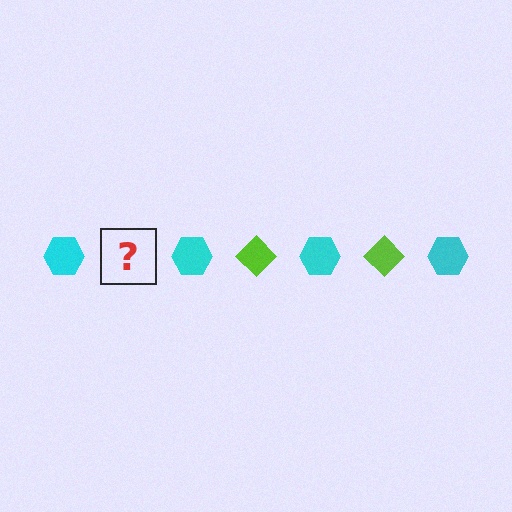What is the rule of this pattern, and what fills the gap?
The rule is that the pattern alternates between cyan hexagon and lime diamond. The gap should be filled with a lime diamond.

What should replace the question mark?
The question mark should be replaced with a lime diamond.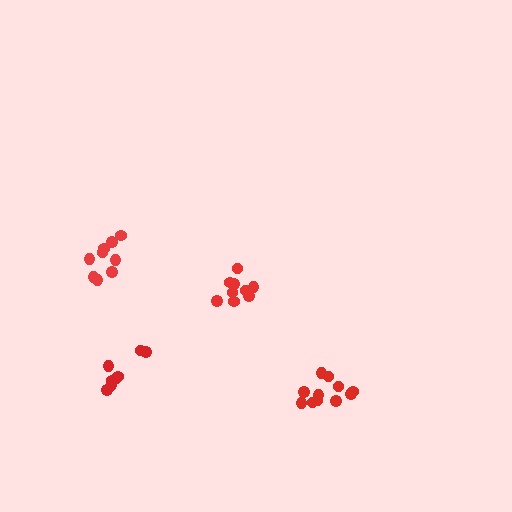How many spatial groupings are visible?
There are 4 spatial groupings.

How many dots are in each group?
Group 1: 11 dots, Group 2: 9 dots, Group 3: 9 dots, Group 4: 8 dots (37 total).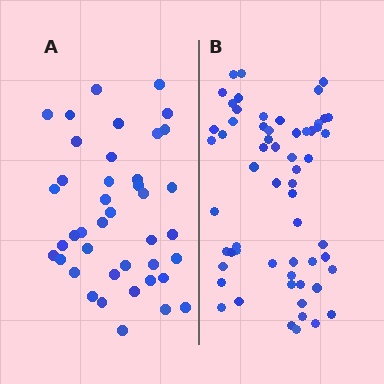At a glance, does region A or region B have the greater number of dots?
Region B (the right region) has more dots.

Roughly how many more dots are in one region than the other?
Region B has approximately 20 more dots than region A.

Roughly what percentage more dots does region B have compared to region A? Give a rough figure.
About 45% more.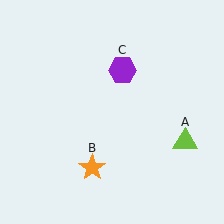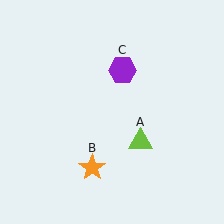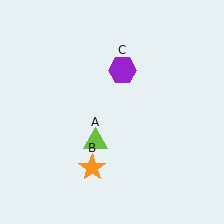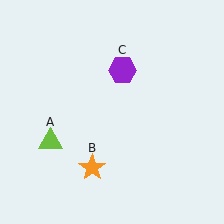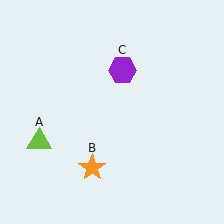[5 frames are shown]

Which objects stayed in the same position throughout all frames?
Orange star (object B) and purple hexagon (object C) remained stationary.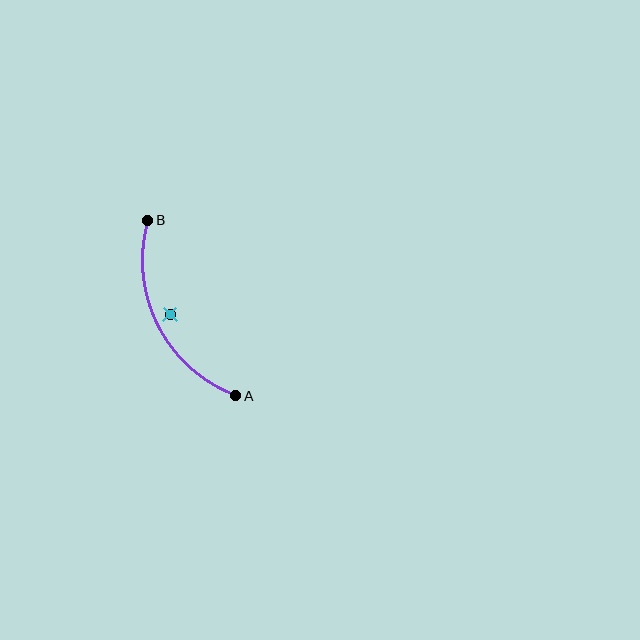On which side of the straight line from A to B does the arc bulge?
The arc bulges to the left of the straight line connecting A and B.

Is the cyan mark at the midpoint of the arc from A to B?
No — the cyan mark does not lie on the arc at all. It sits slightly inside the curve.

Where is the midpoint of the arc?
The arc midpoint is the point on the curve farthest from the straight line joining A and B. It sits to the left of that line.